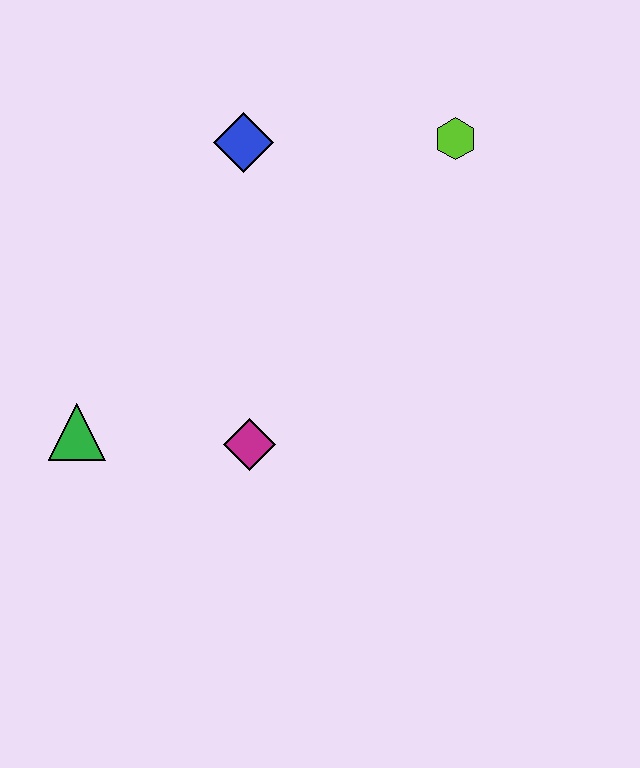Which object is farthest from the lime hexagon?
The green triangle is farthest from the lime hexagon.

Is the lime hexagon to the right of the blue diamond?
Yes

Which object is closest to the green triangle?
The magenta diamond is closest to the green triangle.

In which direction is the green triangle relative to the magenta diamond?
The green triangle is to the left of the magenta diamond.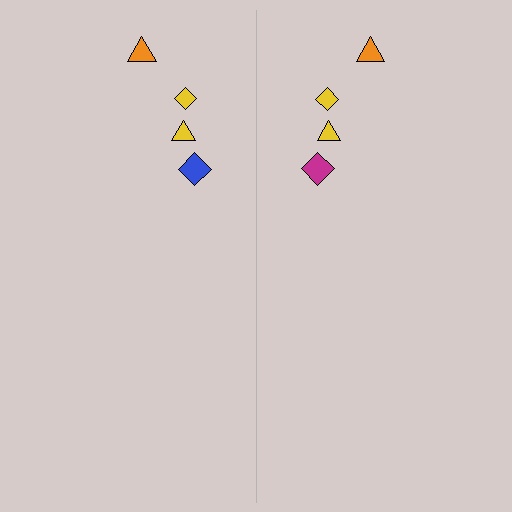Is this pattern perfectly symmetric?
No, the pattern is not perfectly symmetric. The magenta diamond on the right side breaks the symmetry — its mirror counterpart is blue.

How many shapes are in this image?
There are 8 shapes in this image.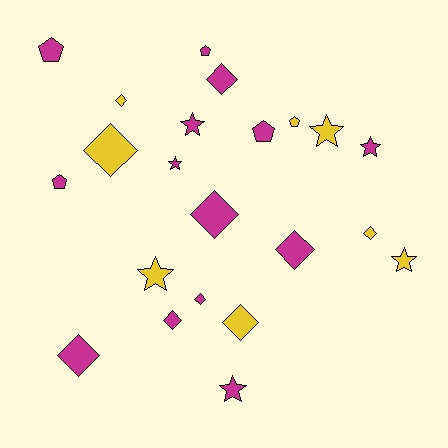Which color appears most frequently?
Magenta, with 14 objects.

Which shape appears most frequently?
Diamond, with 10 objects.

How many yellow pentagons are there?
There is 1 yellow pentagon.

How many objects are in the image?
There are 22 objects.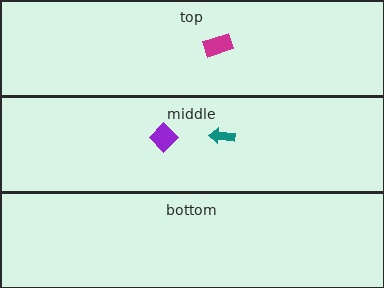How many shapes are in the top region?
1.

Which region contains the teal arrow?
The middle region.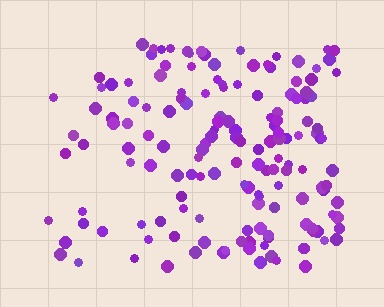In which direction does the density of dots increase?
From left to right, with the right side densest.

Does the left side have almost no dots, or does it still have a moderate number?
Still a moderate number, just noticeably fewer than the right.